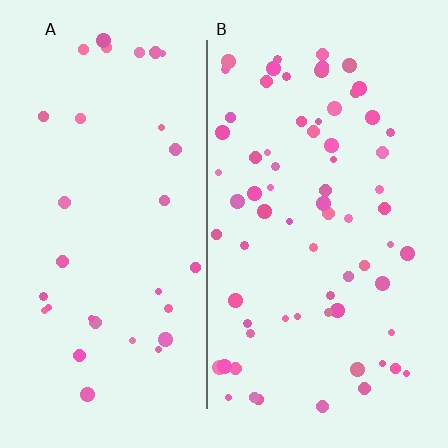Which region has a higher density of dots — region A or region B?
B (the right).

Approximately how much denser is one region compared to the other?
Approximately 2.1× — region B over region A.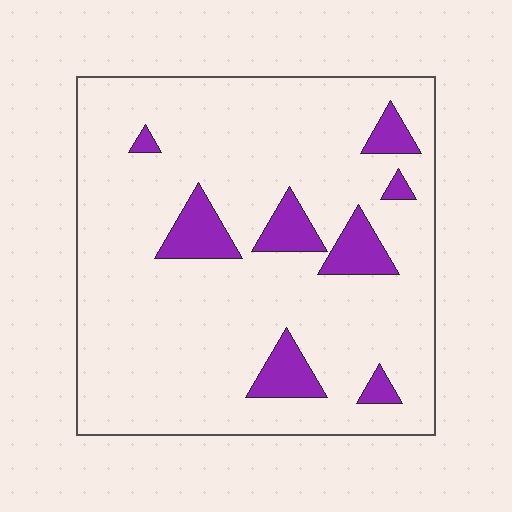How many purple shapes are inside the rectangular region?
8.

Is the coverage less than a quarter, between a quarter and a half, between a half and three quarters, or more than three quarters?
Less than a quarter.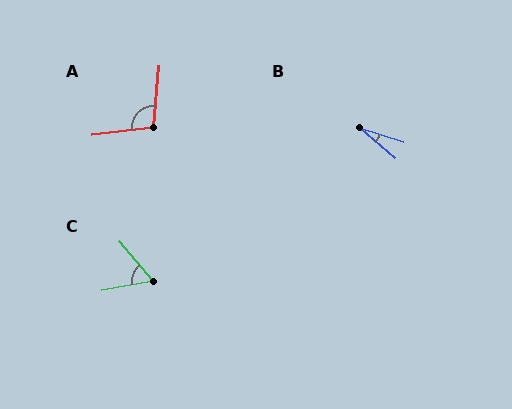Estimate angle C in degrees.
Approximately 60 degrees.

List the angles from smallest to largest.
B (23°), C (60°), A (102°).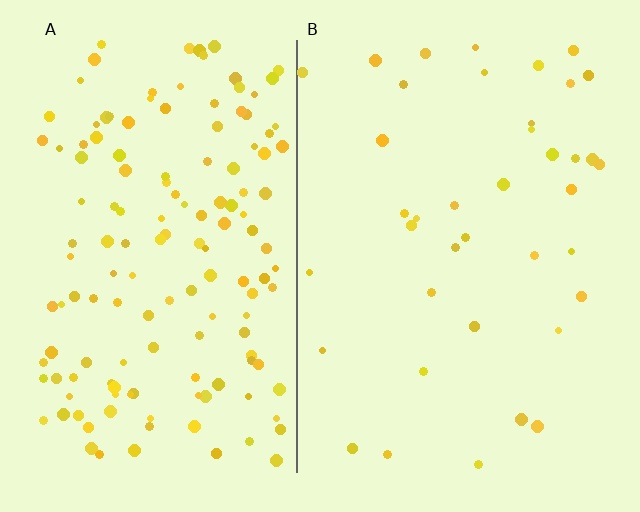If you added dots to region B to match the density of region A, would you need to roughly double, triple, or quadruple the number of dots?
Approximately quadruple.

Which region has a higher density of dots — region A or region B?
A (the left).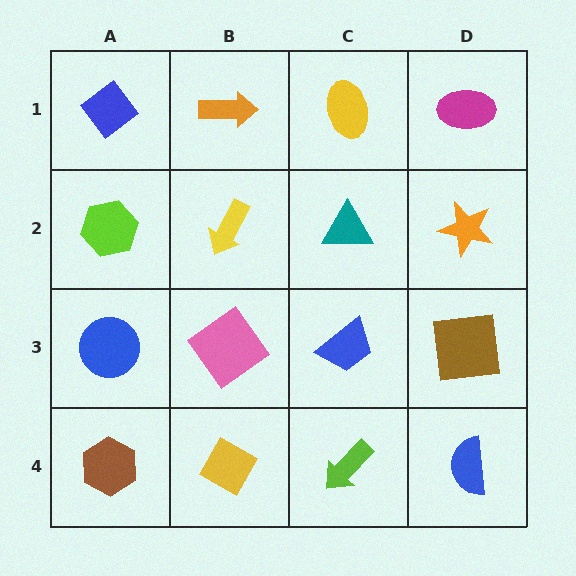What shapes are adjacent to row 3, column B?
A yellow arrow (row 2, column B), a yellow diamond (row 4, column B), a blue circle (row 3, column A), a blue trapezoid (row 3, column C).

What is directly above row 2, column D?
A magenta ellipse.